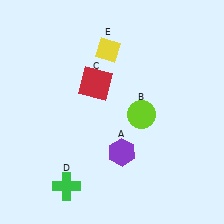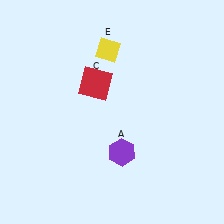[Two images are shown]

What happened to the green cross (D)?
The green cross (D) was removed in Image 2. It was in the bottom-left area of Image 1.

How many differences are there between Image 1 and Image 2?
There are 2 differences between the two images.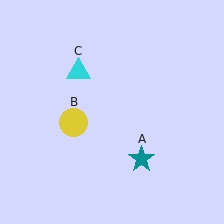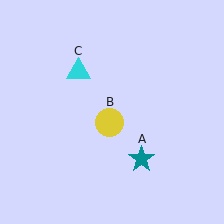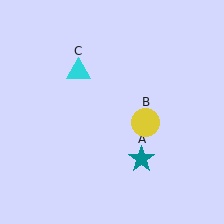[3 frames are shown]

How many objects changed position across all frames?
1 object changed position: yellow circle (object B).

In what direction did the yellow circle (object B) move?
The yellow circle (object B) moved right.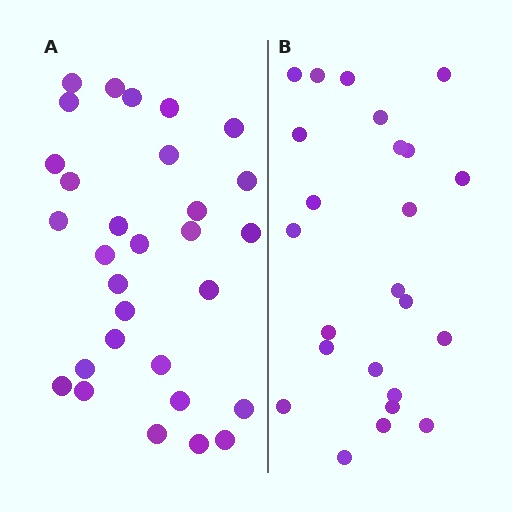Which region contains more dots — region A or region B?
Region A (the left region) has more dots.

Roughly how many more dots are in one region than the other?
Region A has about 6 more dots than region B.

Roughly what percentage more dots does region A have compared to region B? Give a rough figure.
About 25% more.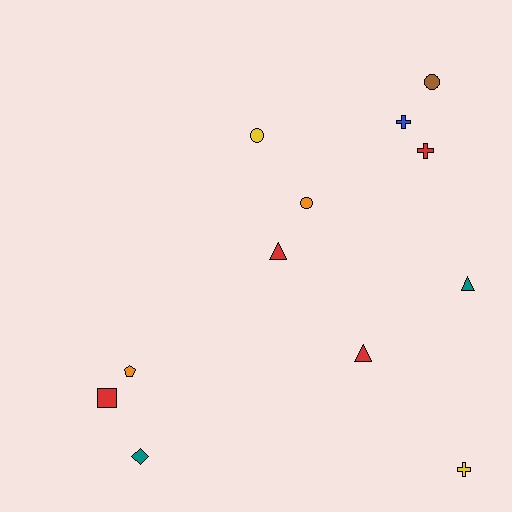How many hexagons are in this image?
There are no hexagons.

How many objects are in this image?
There are 12 objects.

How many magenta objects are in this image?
There are no magenta objects.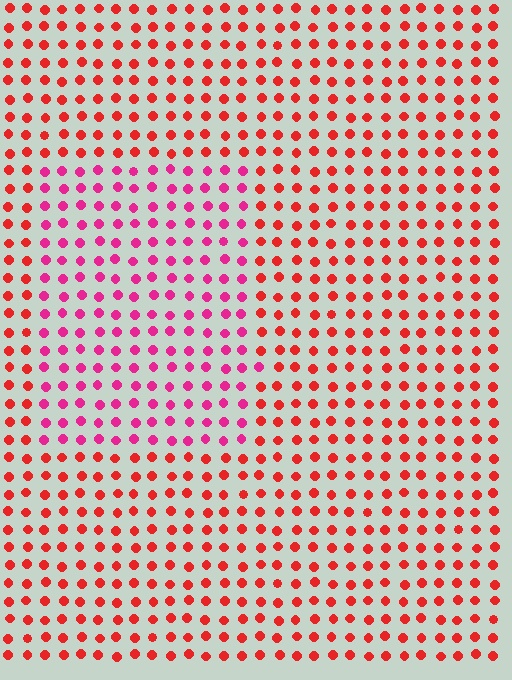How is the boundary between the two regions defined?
The boundary is defined purely by a slight shift in hue (about 34 degrees). Spacing, size, and orientation are identical on both sides.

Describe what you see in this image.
The image is filled with small red elements in a uniform arrangement. A rectangle-shaped region is visible where the elements are tinted to a slightly different hue, forming a subtle color boundary.